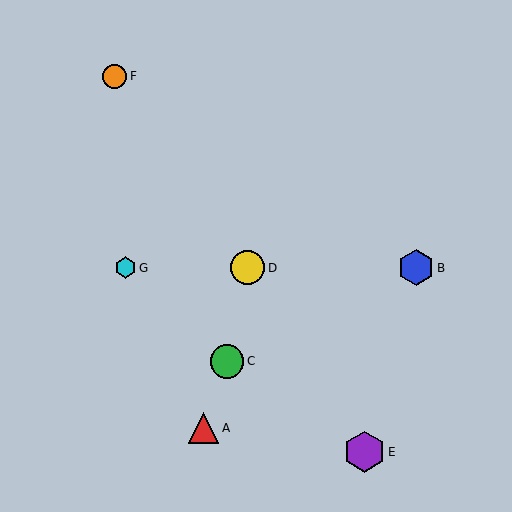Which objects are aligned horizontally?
Objects B, D, G are aligned horizontally.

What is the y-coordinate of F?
Object F is at y≈76.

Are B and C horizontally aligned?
No, B is at y≈268 and C is at y≈361.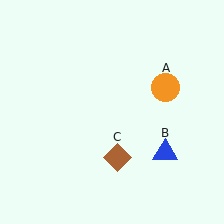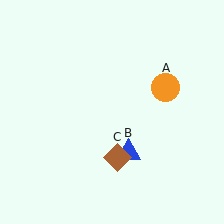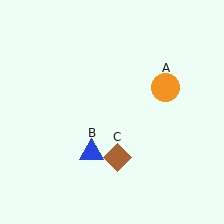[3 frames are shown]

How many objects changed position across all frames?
1 object changed position: blue triangle (object B).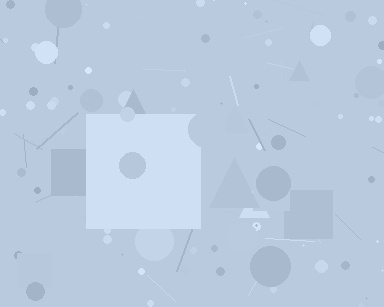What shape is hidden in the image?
A square is hidden in the image.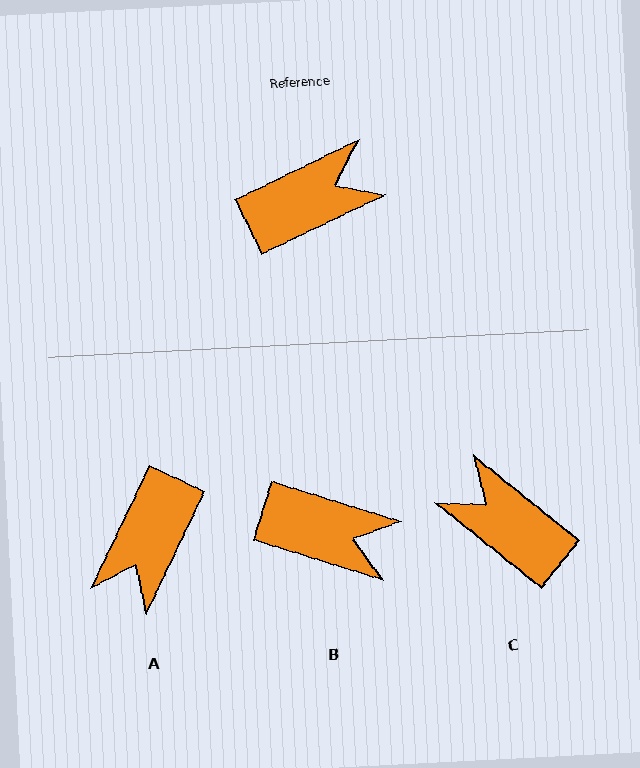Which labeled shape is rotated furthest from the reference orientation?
A, about 141 degrees away.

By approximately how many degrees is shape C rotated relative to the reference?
Approximately 115 degrees counter-clockwise.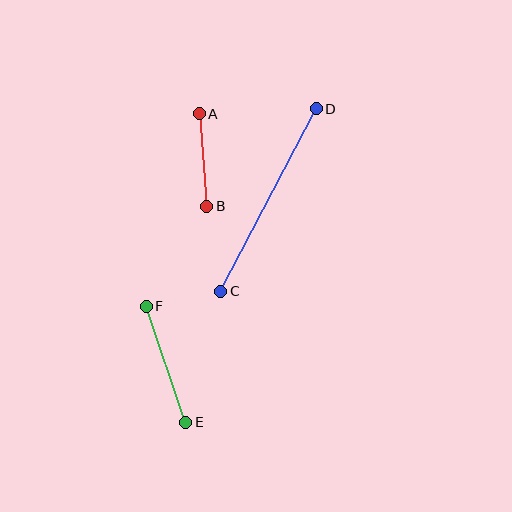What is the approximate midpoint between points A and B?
The midpoint is at approximately (203, 160) pixels.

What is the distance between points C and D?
The distance is approximately 206 pixels.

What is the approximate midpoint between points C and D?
The midpoint is at approximately (269, 200) pixels.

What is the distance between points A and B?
The distance is approximately 93 pixels.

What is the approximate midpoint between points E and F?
The midpoint is at approximately (166, 364) pixels.